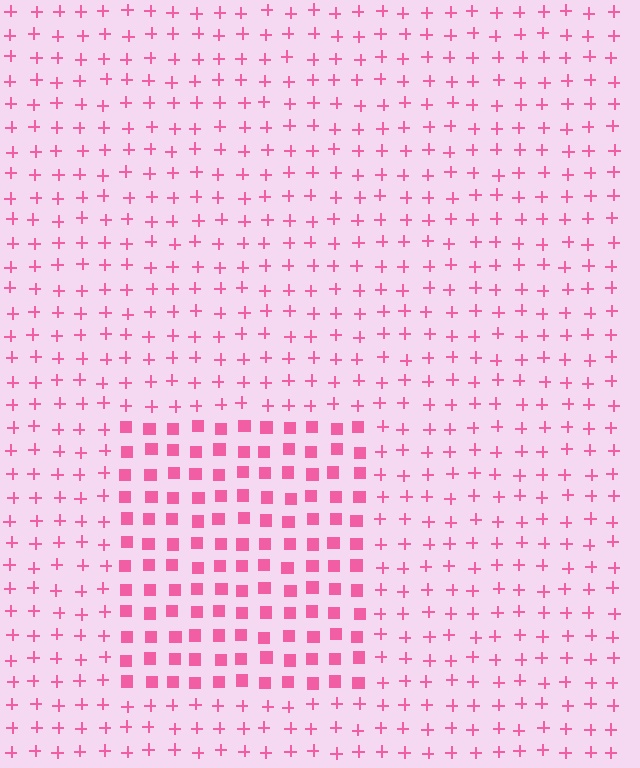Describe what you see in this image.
The image is filled with small pink elements arranged in a uniform grid. A rectangle-shaped region contains squares, while the surrounding area contains plus signs. The boundary is defined purely by the change in element shape.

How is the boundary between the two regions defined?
The boundary is defined by a change in element shape: squares inside vs. plus signs outside. All elements share the same color and spacing.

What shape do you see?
I see a rectangle.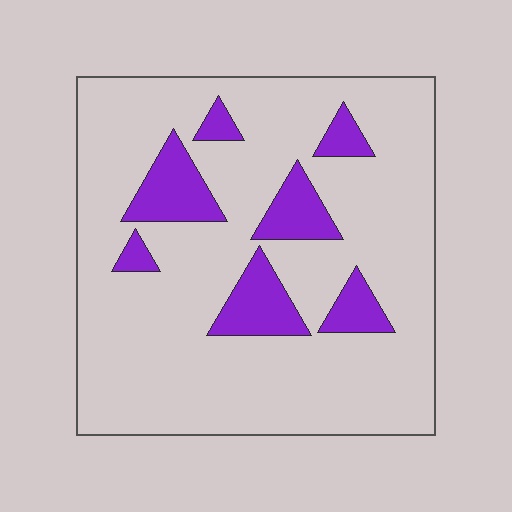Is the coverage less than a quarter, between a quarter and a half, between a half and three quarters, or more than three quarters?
Less than a quarter.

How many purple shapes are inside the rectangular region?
7.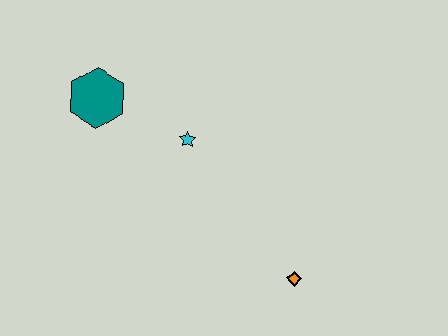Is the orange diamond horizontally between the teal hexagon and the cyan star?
No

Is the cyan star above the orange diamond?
Yes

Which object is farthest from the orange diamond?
The teal hexagon is farthest from the orange diamond.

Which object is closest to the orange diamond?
The cyan star is closest to the orange diamond.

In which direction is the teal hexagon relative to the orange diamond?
The teal hexagon is to the left of the orange diamond.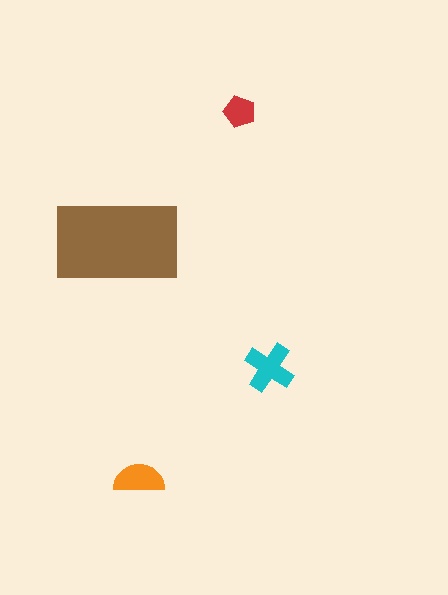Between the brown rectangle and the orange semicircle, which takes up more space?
The brown rectangle.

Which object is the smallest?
The red pentagon.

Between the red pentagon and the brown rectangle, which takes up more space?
The brown rectangle.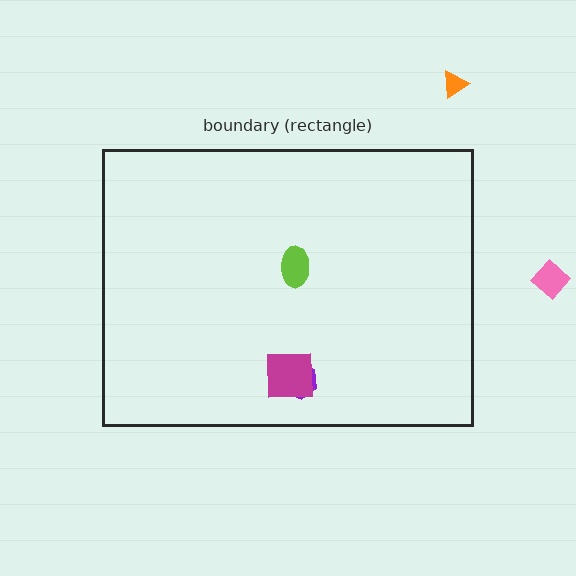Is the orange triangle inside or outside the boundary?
Outside.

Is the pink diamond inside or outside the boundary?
Outside.